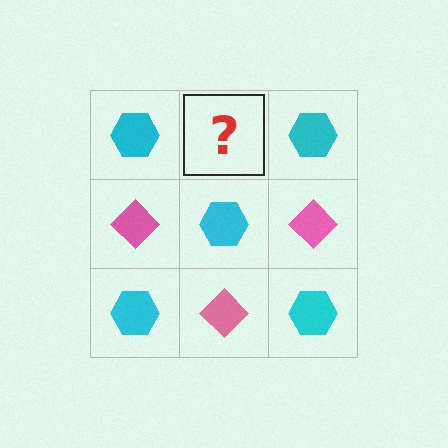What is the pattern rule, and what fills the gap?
The rule is that it alternates cyan hexagon and pink diamond in a checkerboard pattern. The gap should be filled with a pink diamond.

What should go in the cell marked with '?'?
The missing cell should contain a pink diamond.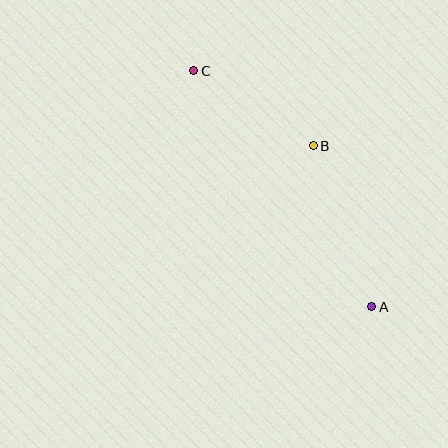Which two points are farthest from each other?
Points A and C are farthest from each other.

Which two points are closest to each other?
Points B and C are closest to each other.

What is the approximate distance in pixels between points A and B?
The distance between A and B is approximately 171 pixels.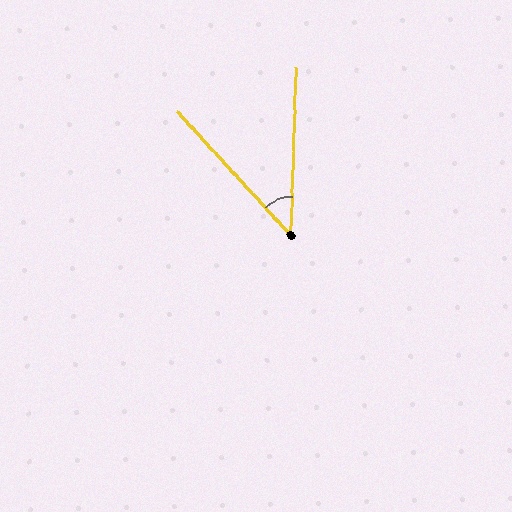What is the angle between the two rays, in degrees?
Approximately 44 degrees.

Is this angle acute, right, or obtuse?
It is acute.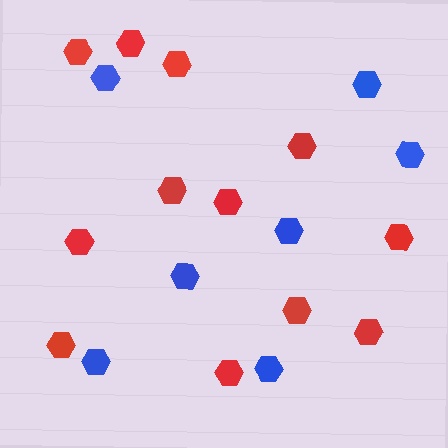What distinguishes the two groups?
There are 2 groups: one group of red hexagons (12) and one group of blue hexagons (7).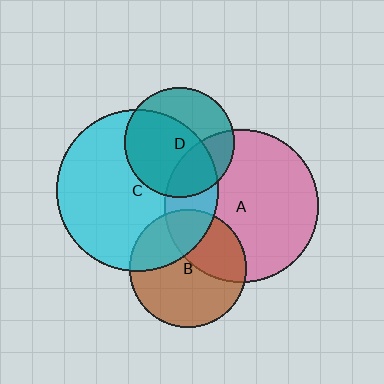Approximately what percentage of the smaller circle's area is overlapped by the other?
Approximately 25%.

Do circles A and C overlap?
Yes.